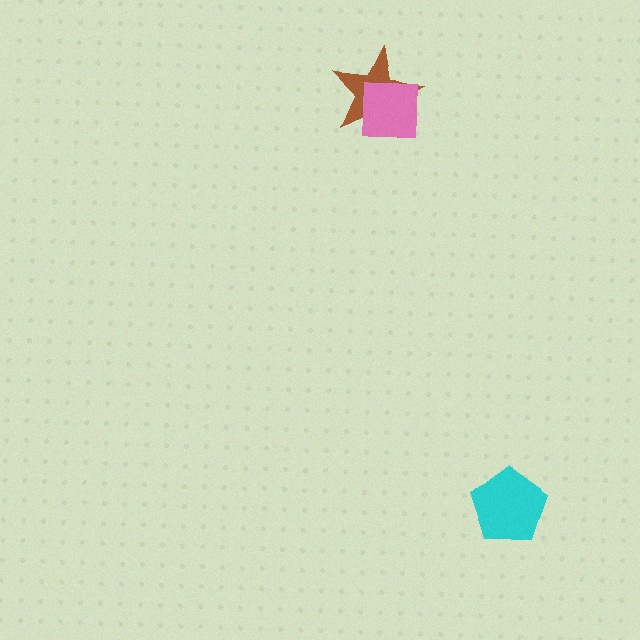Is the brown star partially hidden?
Yes, it is partially covered by another shape.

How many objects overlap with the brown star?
1 object overlaps with the brown star.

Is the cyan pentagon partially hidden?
No, no other shape covers it.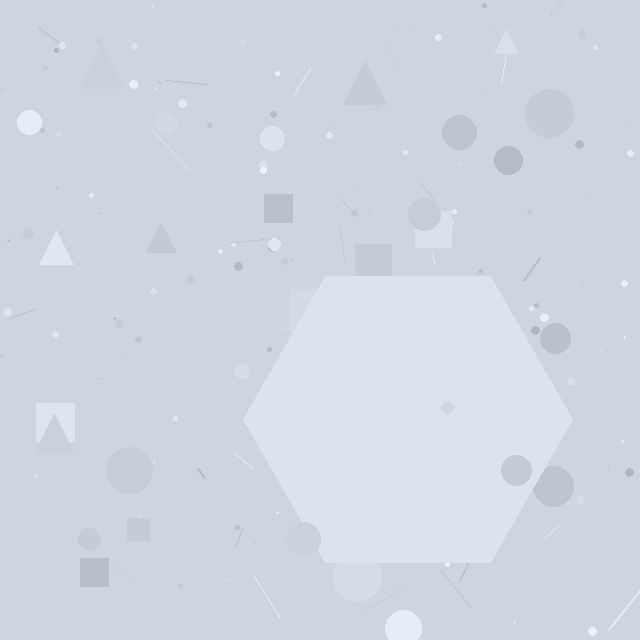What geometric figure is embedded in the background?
A hexagon is embedded in the background.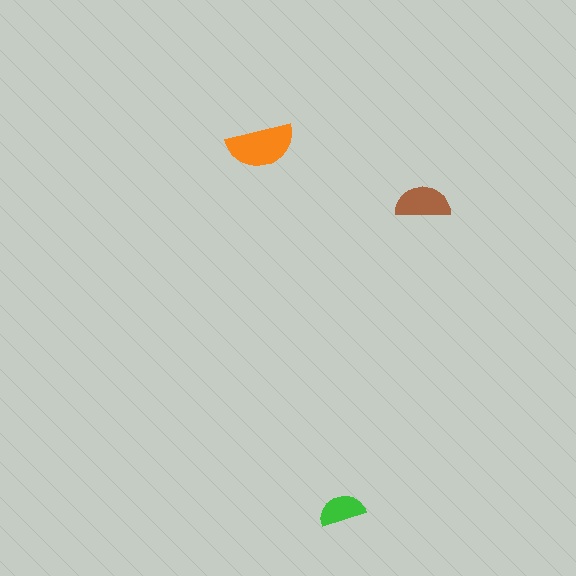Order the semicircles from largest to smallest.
the orange one, the brown one, the green one.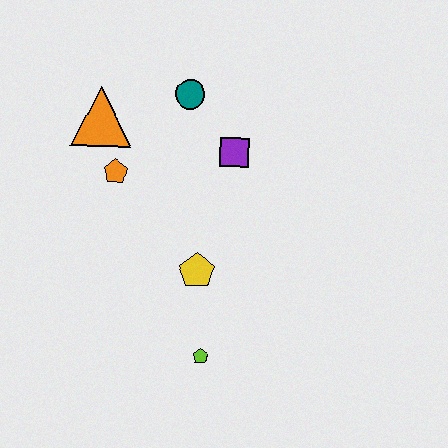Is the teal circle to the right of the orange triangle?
Yes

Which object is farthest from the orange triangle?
The lime pentagon is farthest from the orange triangle.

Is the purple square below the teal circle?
Yes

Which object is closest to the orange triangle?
The orange pentagon is closest to the orange triangle.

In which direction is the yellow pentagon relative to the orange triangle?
The yellow pentagon is below the orange triangle.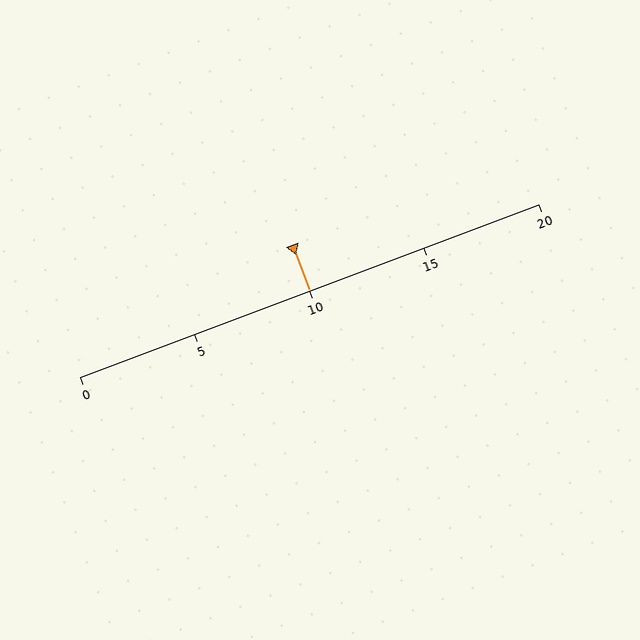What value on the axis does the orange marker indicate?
The marker indicates approximately 10.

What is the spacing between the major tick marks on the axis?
The major ticks are spaced 5 apart.